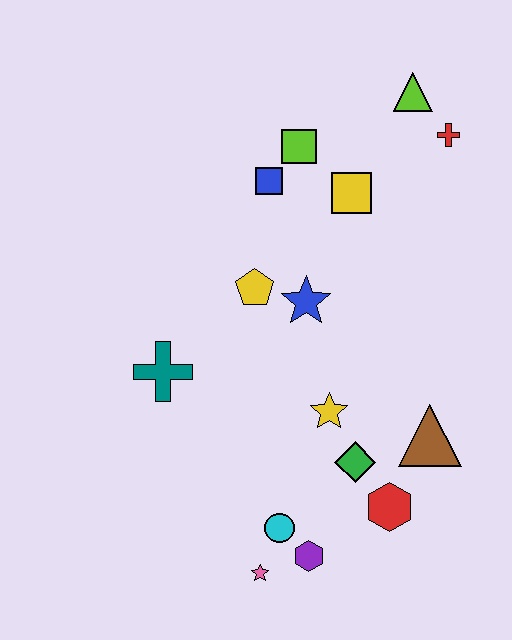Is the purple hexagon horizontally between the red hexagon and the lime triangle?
No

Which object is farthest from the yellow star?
The lime triangle is farthest from the yellow star.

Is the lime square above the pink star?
Yes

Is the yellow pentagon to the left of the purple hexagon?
Yes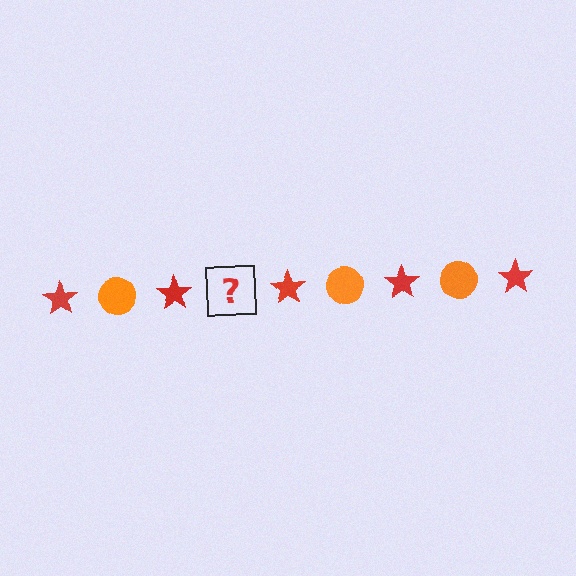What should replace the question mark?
The question mark should be replaced with an orange circle.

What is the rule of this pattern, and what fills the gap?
The rule is that the pattern alternates between red star and orange circle. The gap should be filled with an orange circle.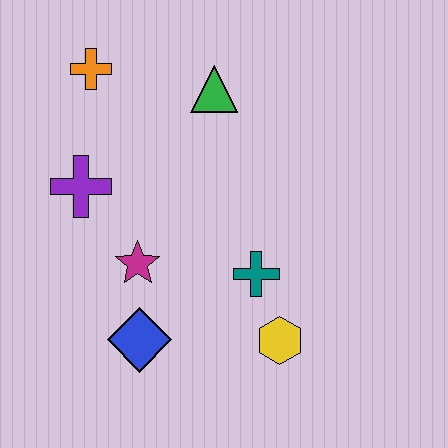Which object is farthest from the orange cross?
The yellow hexagon is farthest from the orange cross.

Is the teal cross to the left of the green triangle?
No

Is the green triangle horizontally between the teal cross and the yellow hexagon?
No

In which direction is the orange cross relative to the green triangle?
The orange cross is to the left of the green triangle.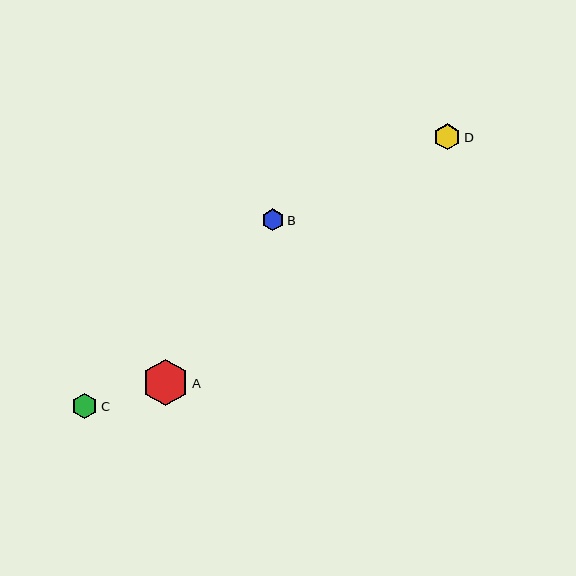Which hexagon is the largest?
Hexagon A is the largest with a size of approximately 46 pixels.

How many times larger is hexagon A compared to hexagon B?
Hexagon A is approximately 2.1 times the size of hexagon B.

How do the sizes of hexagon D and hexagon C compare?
Hexagon D and hexagon C are approximately the same size.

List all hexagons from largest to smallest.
From largest to smallest: A, D, C, B.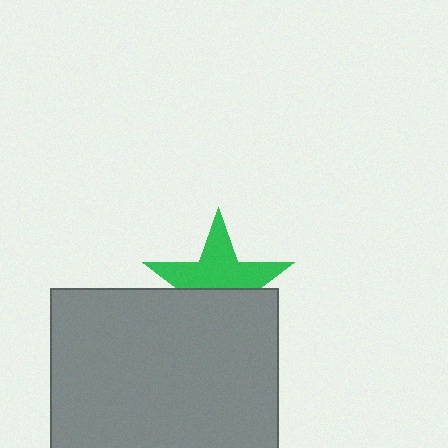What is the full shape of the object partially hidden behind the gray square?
The partially hidden object is a green star.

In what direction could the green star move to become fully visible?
The green star could move up. That would shift it out from behind the gray square entirely.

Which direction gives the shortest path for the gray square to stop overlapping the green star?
Moving down gives the shortest separation.